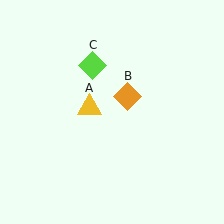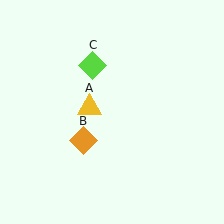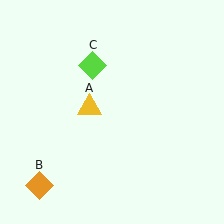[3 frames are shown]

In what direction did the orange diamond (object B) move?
The orange diamond (object B) moved down and to the left.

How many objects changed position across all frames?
1 object changed position: orange diamond (object B).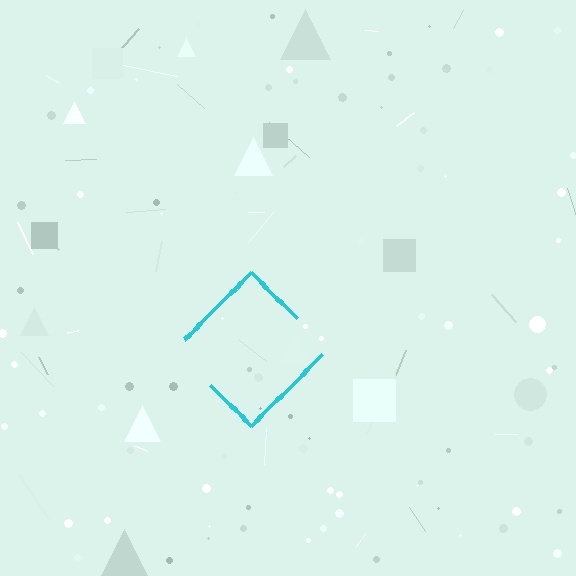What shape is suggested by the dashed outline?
The dashed outline suggests a diamond.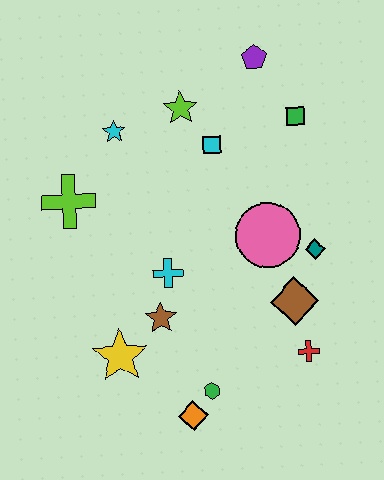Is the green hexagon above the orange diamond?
Yes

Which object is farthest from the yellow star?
The purple pentagon is farthest from the yellow star.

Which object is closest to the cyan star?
The lime star is closest to the cyan star.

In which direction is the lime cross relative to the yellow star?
The lime cross is above the yellow star.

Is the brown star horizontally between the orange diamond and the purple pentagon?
No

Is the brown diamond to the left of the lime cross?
No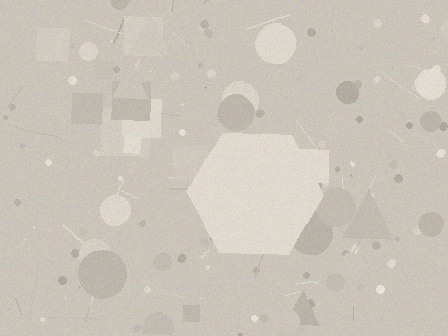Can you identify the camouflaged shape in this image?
The camouflaged shape is a hexagon.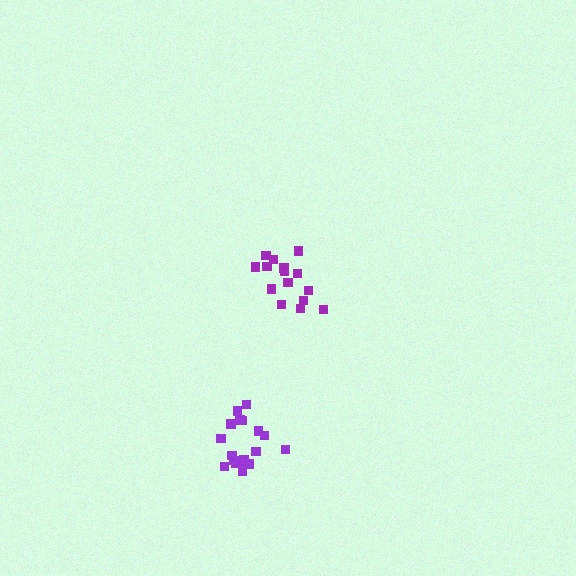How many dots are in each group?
Group 1: 15 dots, Group 2: 18 dots (33 total).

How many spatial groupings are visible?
There are 2 spatial groupings.